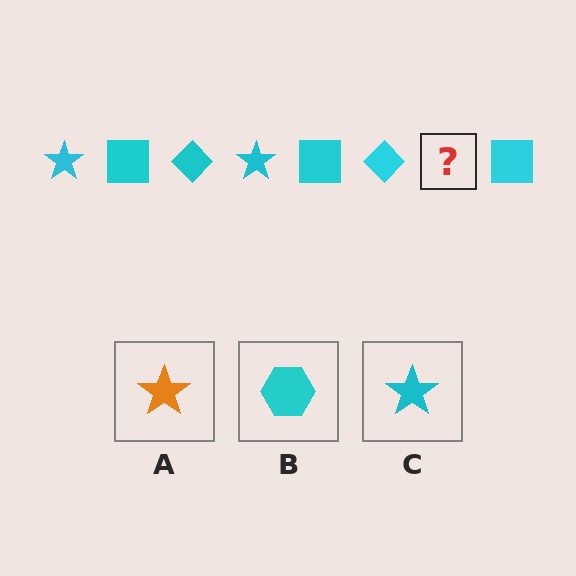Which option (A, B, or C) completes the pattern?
C.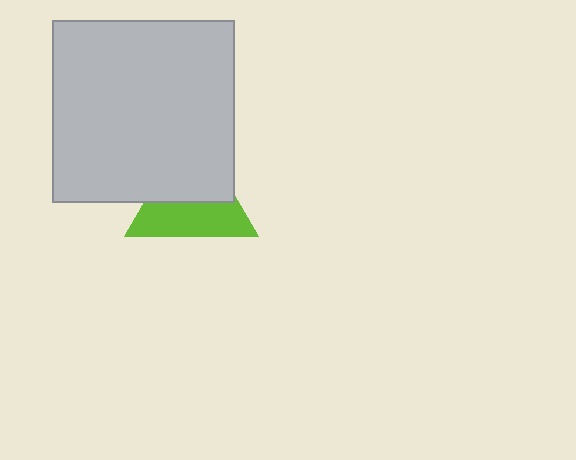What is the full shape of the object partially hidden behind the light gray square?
The partially hidden object is a lime triangle.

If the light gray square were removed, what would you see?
You would see the complete lime triangle.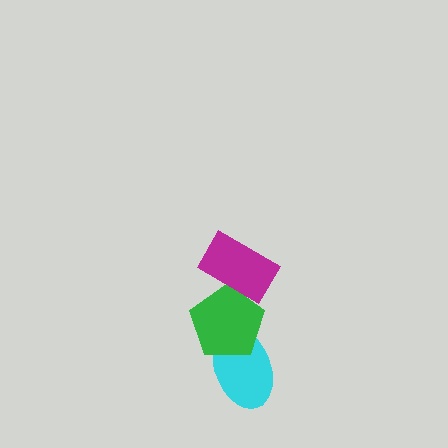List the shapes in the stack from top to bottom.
From top to bottom: the magenta rectangle, the green pentagon, the cyan ellipse.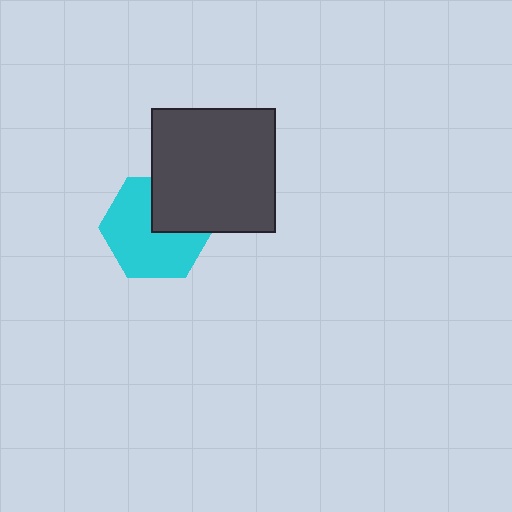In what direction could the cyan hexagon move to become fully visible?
The cyan hexagon could move toward the lower-left. That would shift it out from behind the dark gray square entirely.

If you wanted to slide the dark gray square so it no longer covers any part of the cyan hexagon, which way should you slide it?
Slide it toward the upper-right — that is the most direct way to separate the two shapes.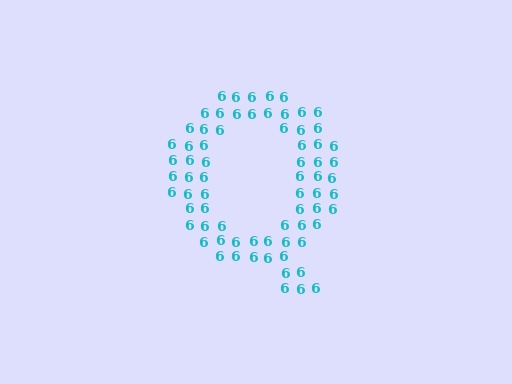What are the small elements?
The small elements are digit 6's.